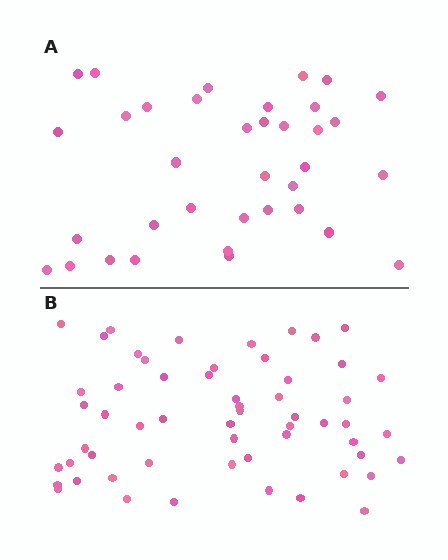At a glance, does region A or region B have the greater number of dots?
Region B (the bottom region) has more dots.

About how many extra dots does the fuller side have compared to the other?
Region B has approximately 20 more dots than region A.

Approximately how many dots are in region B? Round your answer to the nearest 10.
About 60 dots. (The exact count is 57, which rounds to 60.)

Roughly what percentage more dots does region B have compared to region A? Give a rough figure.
About 60% more.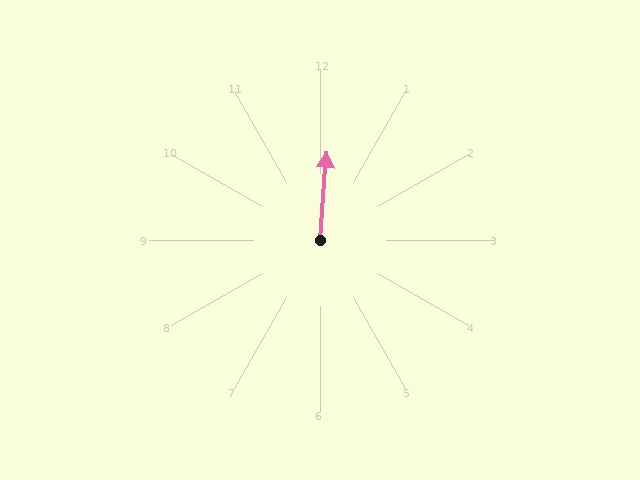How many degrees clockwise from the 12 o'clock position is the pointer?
Approximately 4 degrees.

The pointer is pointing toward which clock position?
Roughly 12 o'clock.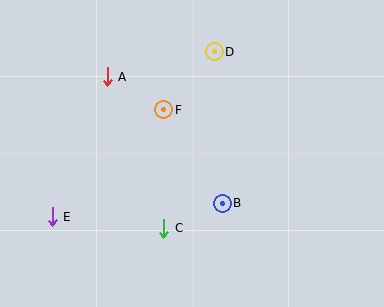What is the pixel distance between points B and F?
The distance between B and F is 110 pixels.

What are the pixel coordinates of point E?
Point E is at (52, 217).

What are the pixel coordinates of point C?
Point C is at (164, 228).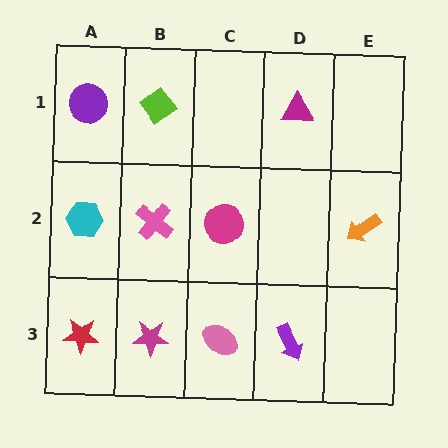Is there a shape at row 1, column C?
No, that cell is empty.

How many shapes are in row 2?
4 shapes.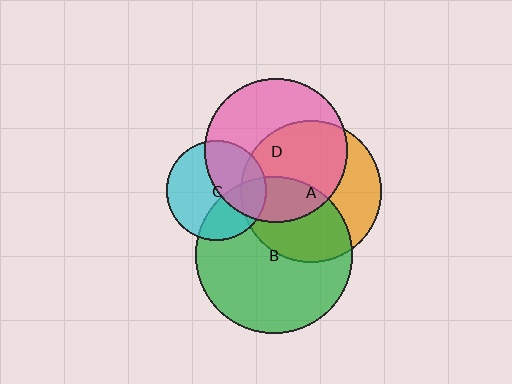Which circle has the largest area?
Circle B (green).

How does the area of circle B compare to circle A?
Approximately 1.2 times.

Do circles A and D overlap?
Yes.